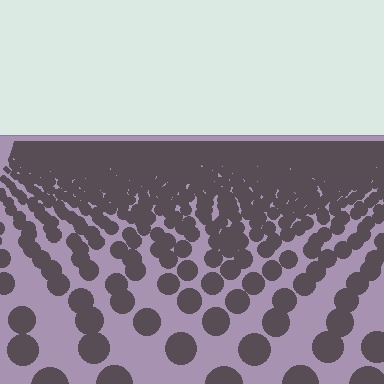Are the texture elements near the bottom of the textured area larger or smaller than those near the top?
Larger. Near the bottom, elements are closer to the viewer and appear at a bigger on-screen size.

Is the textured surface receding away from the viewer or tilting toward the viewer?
The surface is receding away from the viewer. Texture elements get smaller and denser toward the top.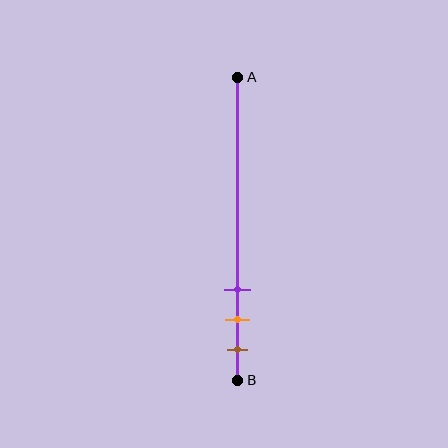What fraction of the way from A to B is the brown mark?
The brown mark is approximately 90% (0.9) of the way from A to B.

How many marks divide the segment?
There are 3 marks dividing the segment.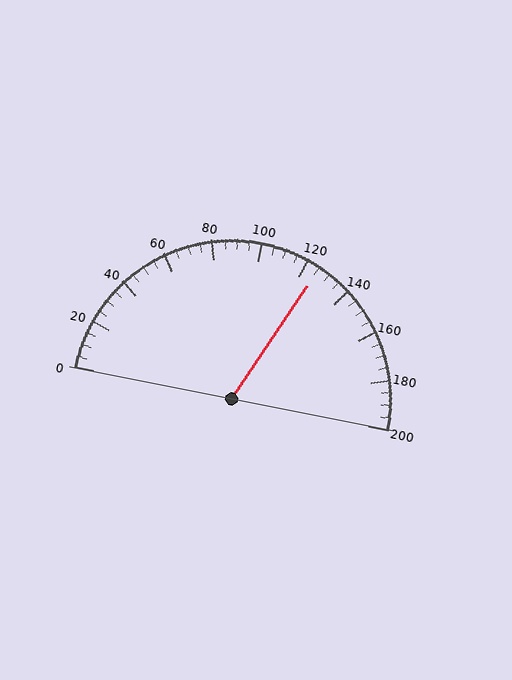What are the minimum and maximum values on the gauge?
The gauge ranges from 0 to 200.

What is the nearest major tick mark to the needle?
The nearest major tick mark is 120.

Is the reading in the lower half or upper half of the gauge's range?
The reading is in the upper half of the range (0 to 200).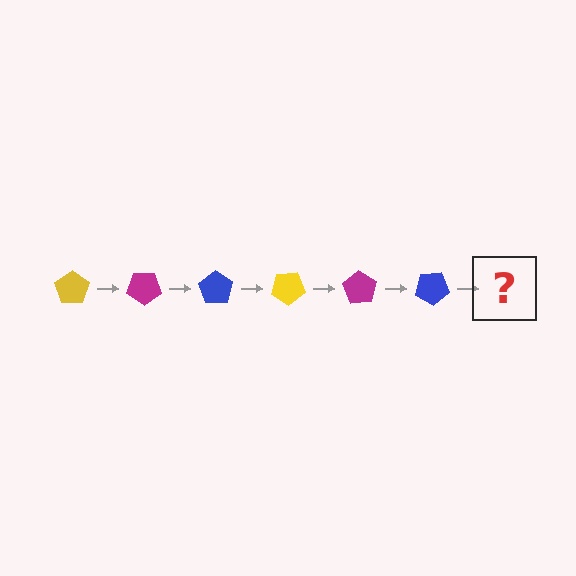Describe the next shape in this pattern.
It should be a yellow pentagon, rotated 210 degrees from the start.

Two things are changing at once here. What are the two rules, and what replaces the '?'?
The two rules are that it rotates 35 degrees each step and the color cycles through yellow, magenta, and blue. The '?' should be a yellow pentagon, rotated 210 degrees from the start.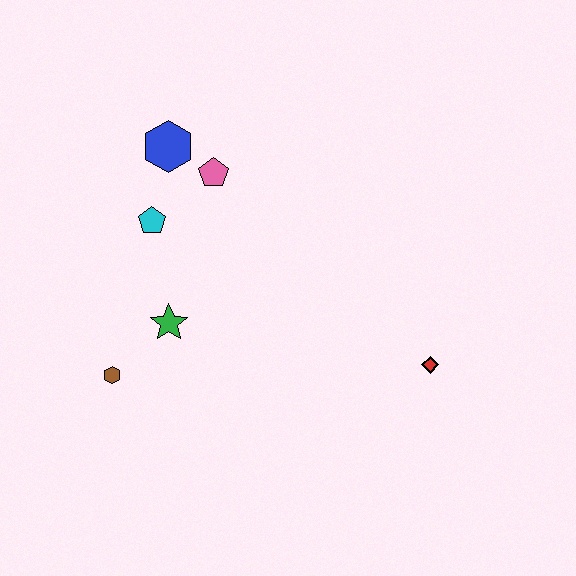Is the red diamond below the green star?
Yes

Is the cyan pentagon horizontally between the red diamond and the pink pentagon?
No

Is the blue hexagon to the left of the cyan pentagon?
No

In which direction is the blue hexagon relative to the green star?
The blue hexagon is above the green star.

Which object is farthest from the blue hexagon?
The red diamond is farthest from the blue hexagon.